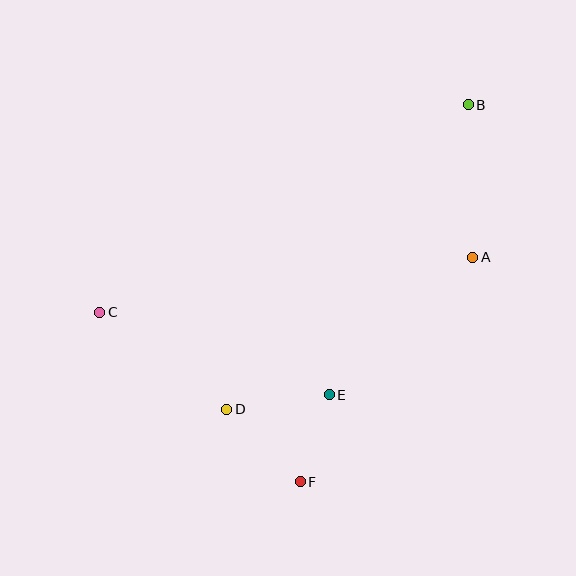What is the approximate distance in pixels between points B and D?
The distance between B and D is approximately 389 pixels.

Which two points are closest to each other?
Points E and F are closest to each other.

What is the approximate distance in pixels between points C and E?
The distance between C and E is approximately 244 pixels.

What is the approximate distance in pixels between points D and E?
The distance between D and E is approximately 104 pixels.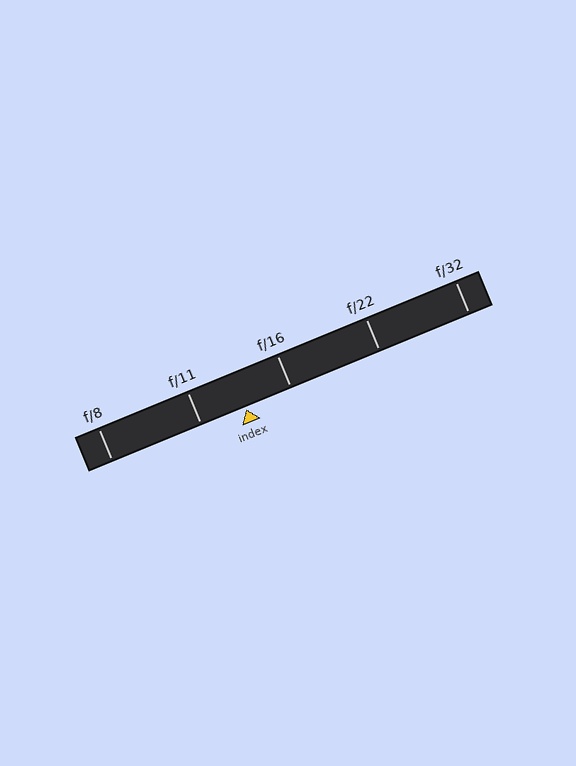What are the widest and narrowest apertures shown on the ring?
The widest aperture shown is f/8 and the narrowest is f/32.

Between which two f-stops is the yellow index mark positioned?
The index mark is between f/11 and f/16.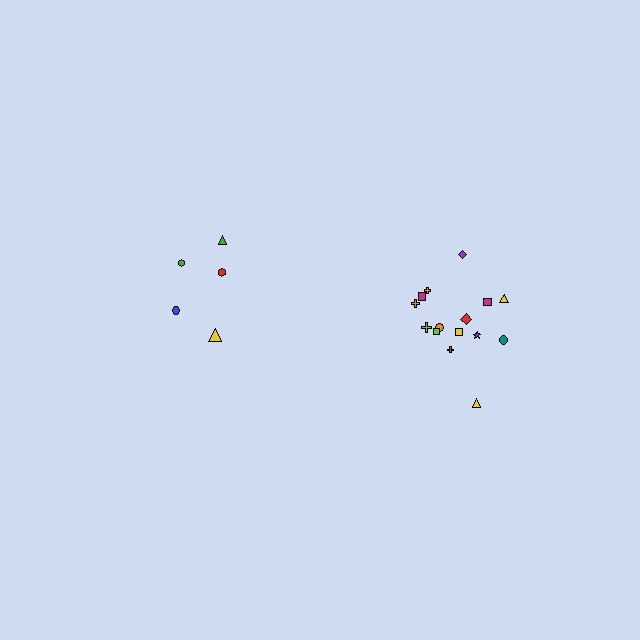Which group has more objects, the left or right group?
The right group.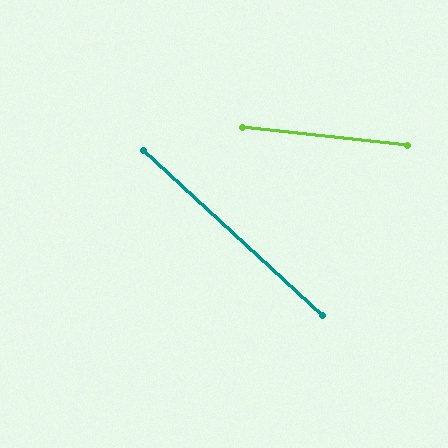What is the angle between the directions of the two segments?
Approximately 36 degrees.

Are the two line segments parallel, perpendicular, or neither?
Neither parallel nor perpendicular — they differ by about 36°.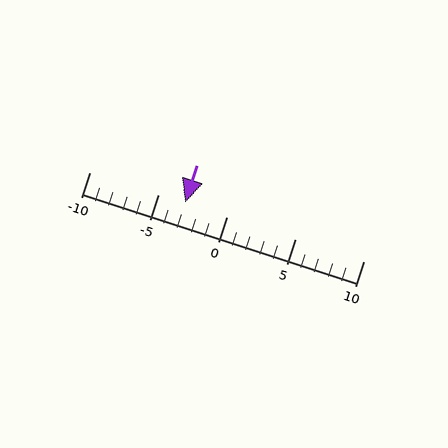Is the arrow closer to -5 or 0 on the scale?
The arrow is closer to -5.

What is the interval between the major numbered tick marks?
The major tick marks are spaced 5 units apart.